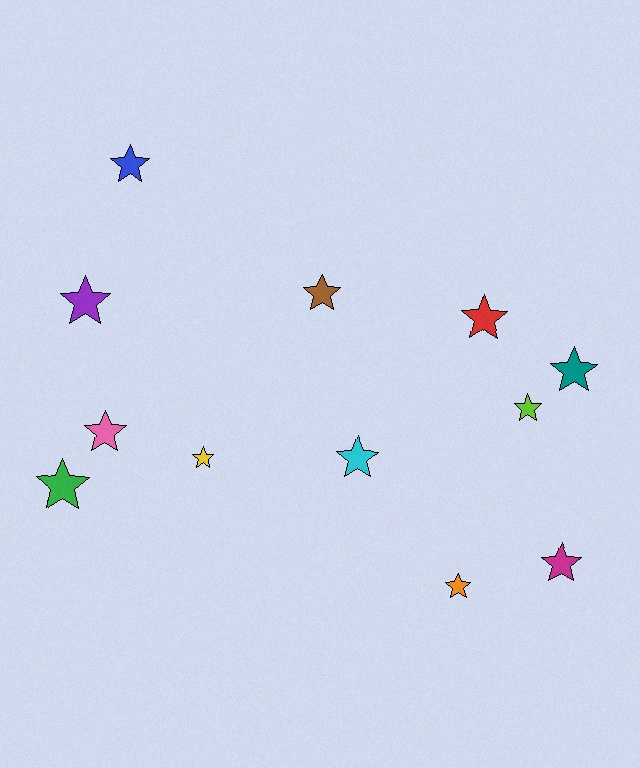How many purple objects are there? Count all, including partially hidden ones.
There is 1 purple object.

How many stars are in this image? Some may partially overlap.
There are 12 stars.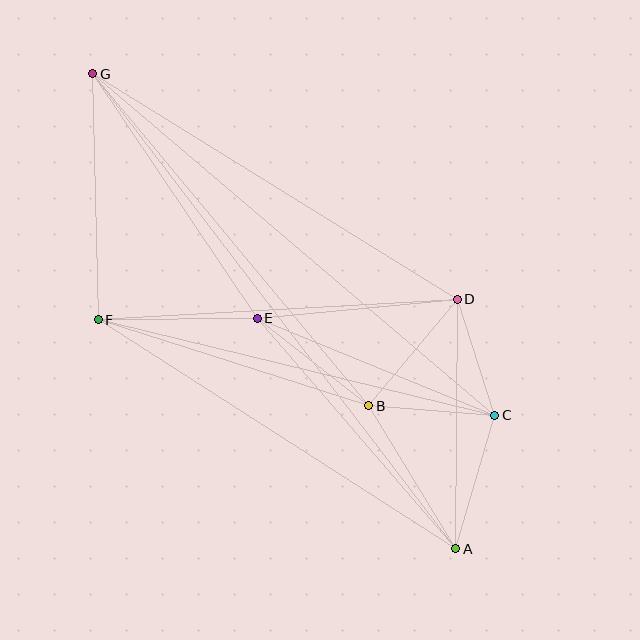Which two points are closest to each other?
Points C and D are closest to each other.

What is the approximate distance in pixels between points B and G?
The distance between B and G is approximately 432 pixels.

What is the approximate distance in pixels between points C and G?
The distance between C and G is approximately 528 pixels.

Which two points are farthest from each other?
Points A and G are farthest from each other.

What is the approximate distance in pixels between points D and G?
The distance between D and G is approximately 428 pixels.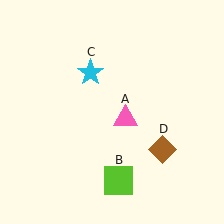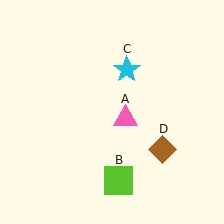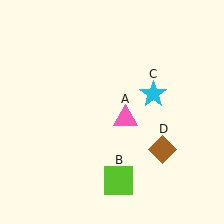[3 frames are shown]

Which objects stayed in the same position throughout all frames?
Pink triangle (object A) and lime square (object B) and brown diamond (object D) remained stationary.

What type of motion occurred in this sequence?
The cyan star (object C) rotated clockwise around the center of the scene.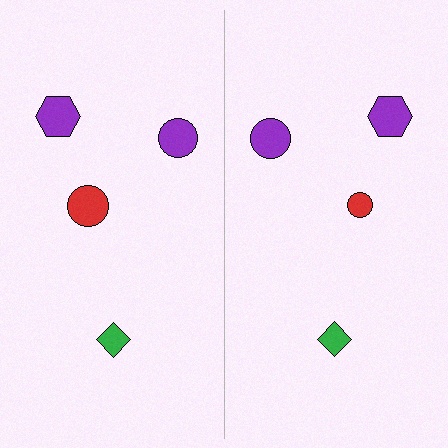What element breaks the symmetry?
The red circle on the right side has a different size than its mirror counterpart.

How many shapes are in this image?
There are 8 shapes in this image.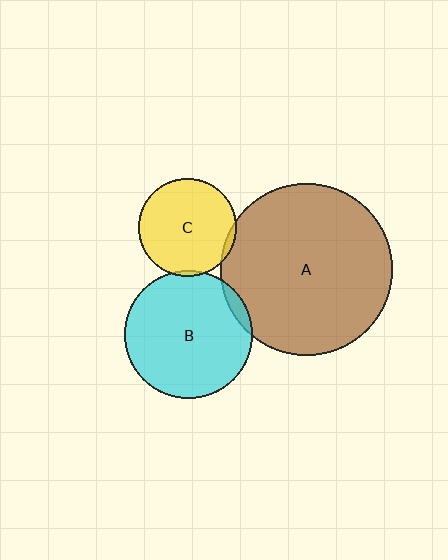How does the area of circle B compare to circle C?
Approximately 1.7 times.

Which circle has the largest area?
Circle A (brown).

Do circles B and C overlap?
Yes.